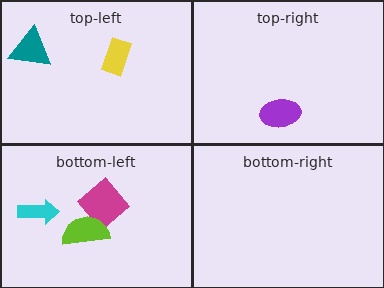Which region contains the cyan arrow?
The bottom-left region.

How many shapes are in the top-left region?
2.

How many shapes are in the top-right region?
1.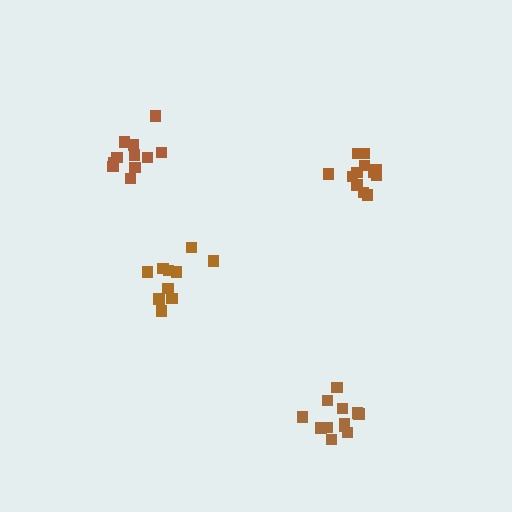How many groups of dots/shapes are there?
There are 4 groups.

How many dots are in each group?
Group 1: 10 dots, Group 2: 12 dots, Group 3: 12 dots, Group 4: 11 dots (45 total).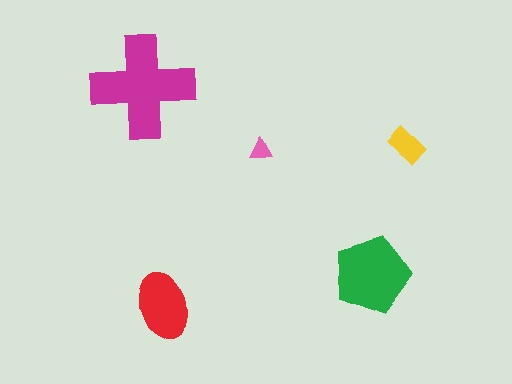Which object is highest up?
The magenta cross is topmost.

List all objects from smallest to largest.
The pink triangle, the yellow rectangle, the red ellipse, the green pentagon, the magenta cross.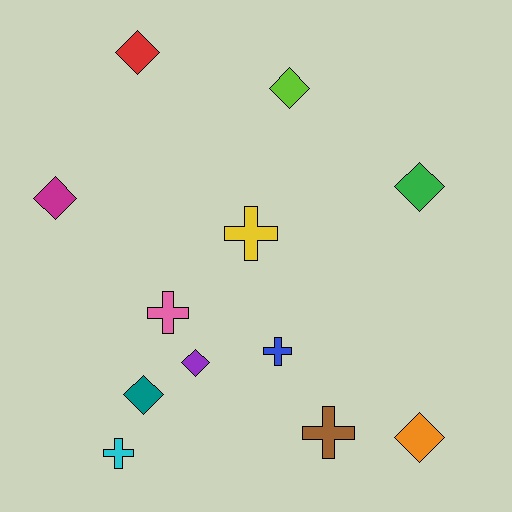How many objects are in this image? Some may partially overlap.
There are 12 objects.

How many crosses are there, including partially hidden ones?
There are 5 crosses.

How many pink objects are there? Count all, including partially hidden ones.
There is 1 pink object.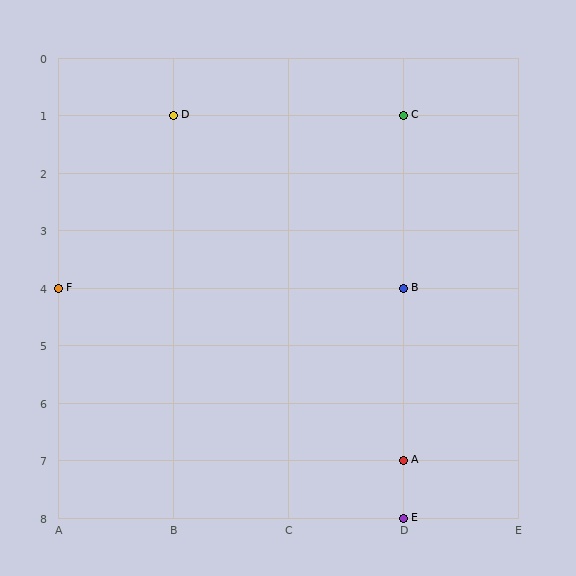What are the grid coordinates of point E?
Point E is at grid coordinates (D, 8).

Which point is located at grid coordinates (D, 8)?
Point E is at (D, 8).